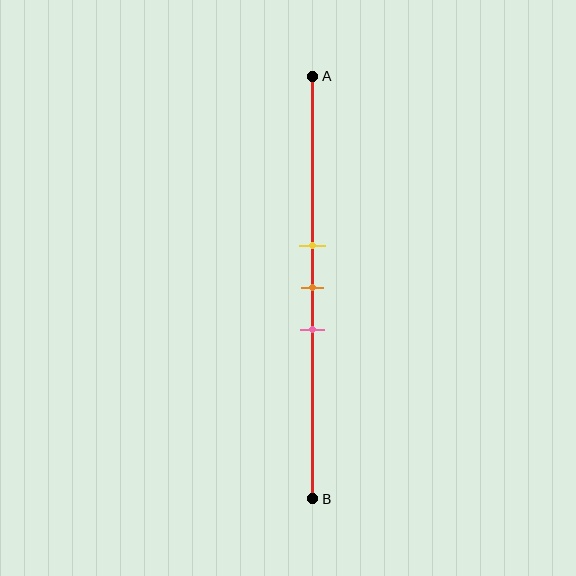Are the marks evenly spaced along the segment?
Yes, the marks are approximately evenly spaced.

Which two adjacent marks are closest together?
The yellow and orange marks are the closest adjacent pair.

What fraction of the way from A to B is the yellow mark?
The yellow mark is approximately 40% (0.4) of the way from A to B.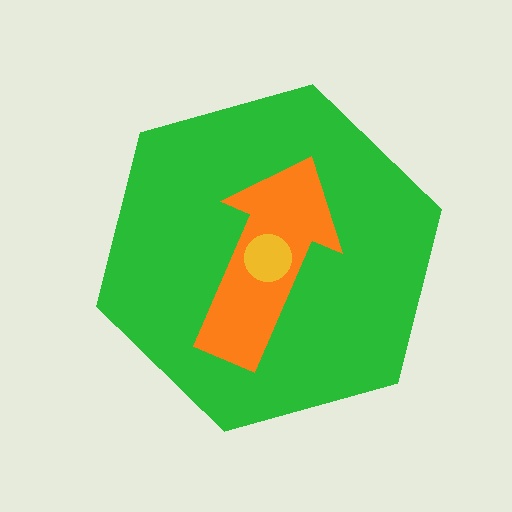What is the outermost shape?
The green hexagon.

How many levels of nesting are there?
3.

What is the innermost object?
The yellow circle.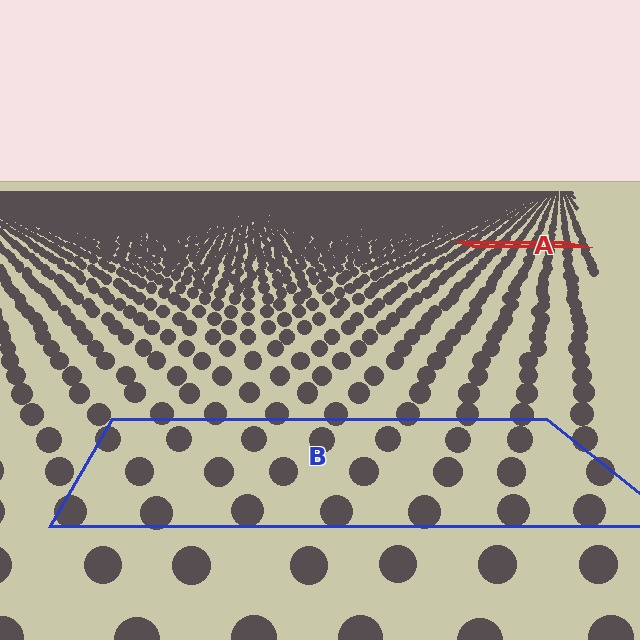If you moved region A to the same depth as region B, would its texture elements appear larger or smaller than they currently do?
They would appear larger. At a closer depth, the same texture elements are projected at a bigger on-screen size.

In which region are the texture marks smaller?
The texture marks are smaller in region A, because it is farther away.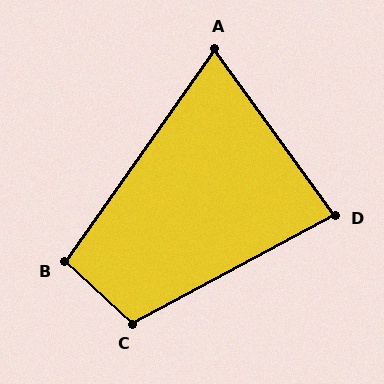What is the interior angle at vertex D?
Approximately 82 degrees (acute).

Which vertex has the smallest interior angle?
A, at approximately 71 degrees.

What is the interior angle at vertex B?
Approximately 98 degrees (obtuse).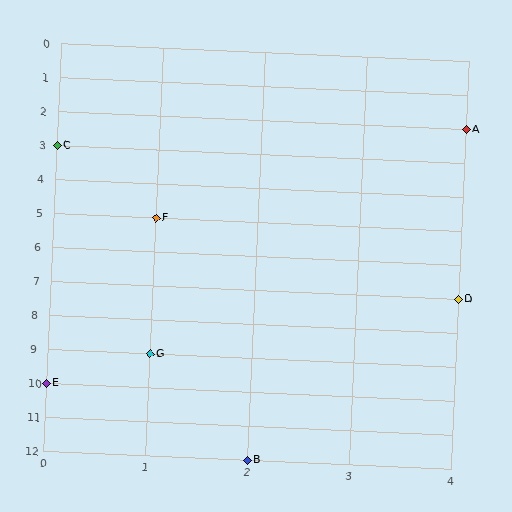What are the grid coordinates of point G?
Point G is at grid coordinates (1, 9).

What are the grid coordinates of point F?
Point F is at grid coordinates (1, 5).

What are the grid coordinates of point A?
Point A is at grid coordinates (4, 2).